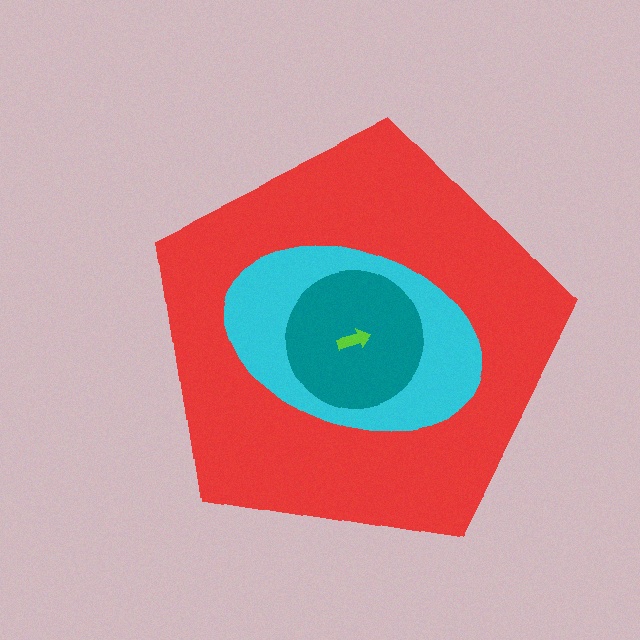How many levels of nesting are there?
4.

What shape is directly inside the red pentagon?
The cyan ellipse.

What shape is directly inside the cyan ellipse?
The teal circle.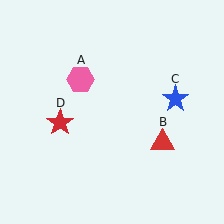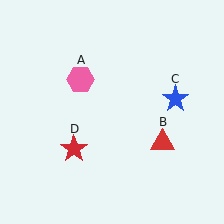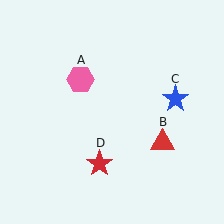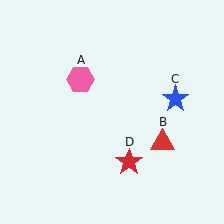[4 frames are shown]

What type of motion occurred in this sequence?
The red star (object D) rotated counterclockwise around the center of the scene.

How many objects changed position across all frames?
1 object changed position: red star (object D).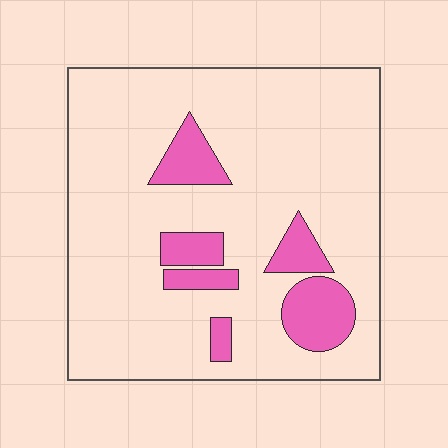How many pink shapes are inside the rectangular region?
6.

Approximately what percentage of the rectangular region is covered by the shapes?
Approximately 15%.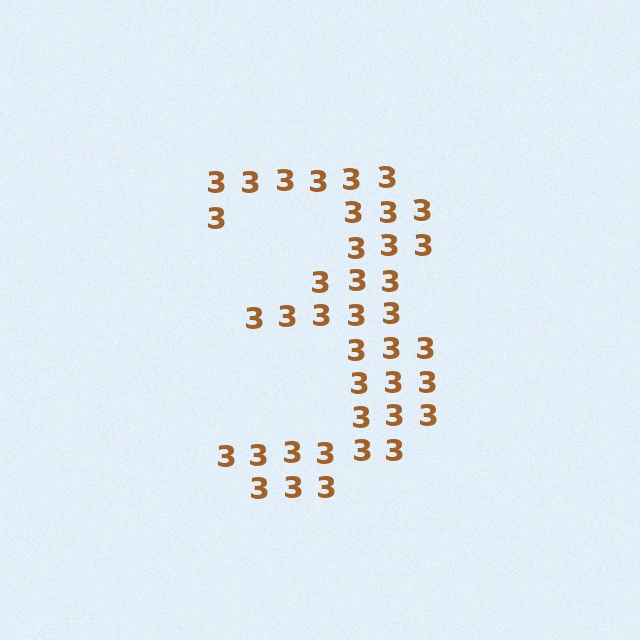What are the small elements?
The small elements are digit 3's.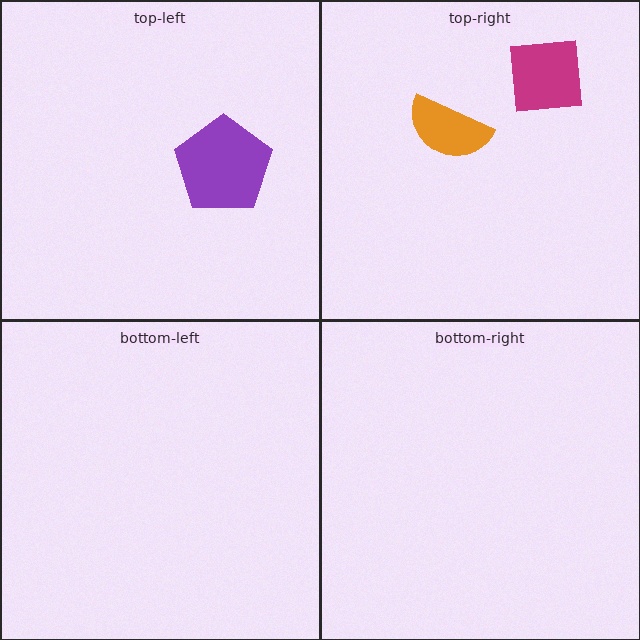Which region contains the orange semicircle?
The top-right region.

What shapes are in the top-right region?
The magenta square, the orange semicircle.